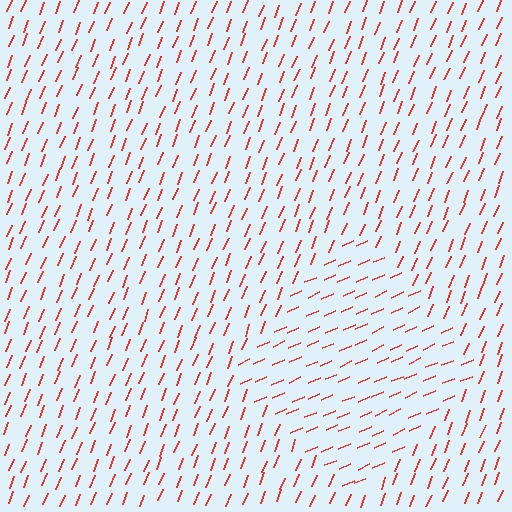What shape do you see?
I see a diamond.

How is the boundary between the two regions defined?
The boundary is defined purely by a change in line orientation (approximately 45 degrees difference). All lines are the same color and thickness.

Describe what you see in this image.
The image is filled with small red line segments. A diamond region in the image has lines oriented differently from the surrounding lines, creating a visible texture boundary.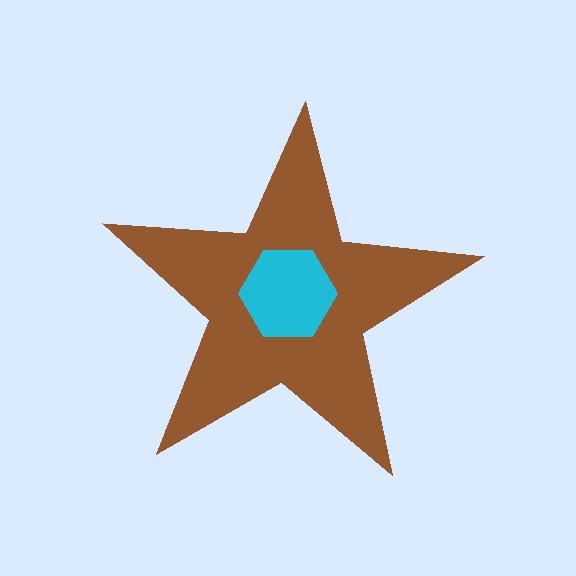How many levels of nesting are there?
2.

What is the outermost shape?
The brown star.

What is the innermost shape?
The cyan hexagon.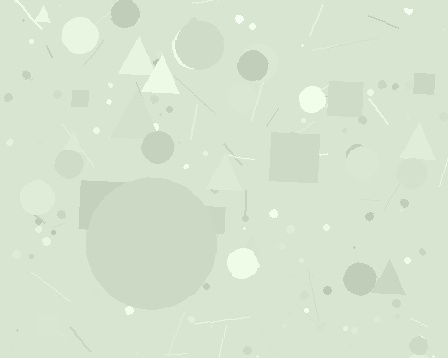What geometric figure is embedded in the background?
A circle is embedded in the background.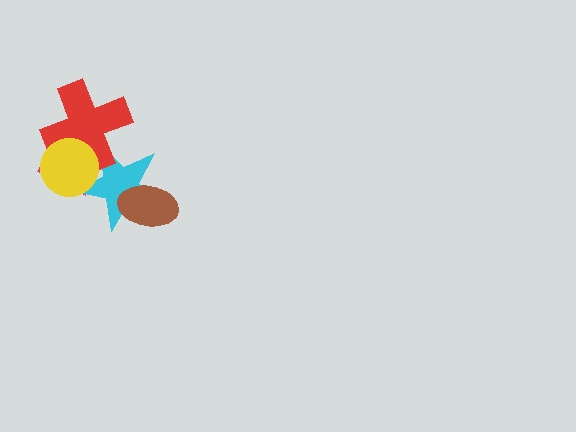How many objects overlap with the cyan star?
4 objects overlap with the cyan star.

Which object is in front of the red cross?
The yellow circle is in front of the red cross.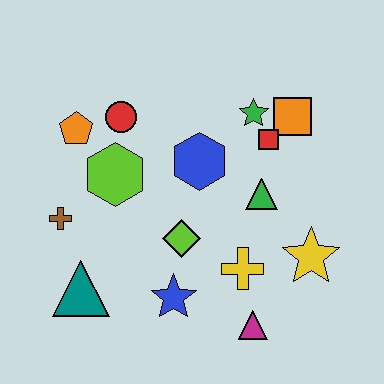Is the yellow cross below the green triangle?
Yes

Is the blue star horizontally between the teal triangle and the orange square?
Yes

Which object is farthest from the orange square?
The teal triangle is farthest from the orange square.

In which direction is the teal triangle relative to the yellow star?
The teal triangle is to the left of the yellow star.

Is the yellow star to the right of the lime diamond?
Yes